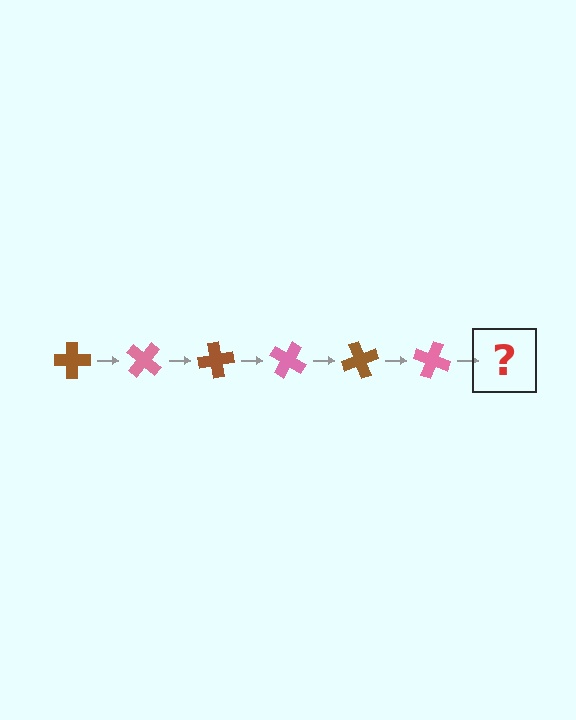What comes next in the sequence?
The next element should be a brown cross, rotated 240 degrees from the start.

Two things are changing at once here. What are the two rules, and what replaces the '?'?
The two rules are that it rotates 40 degrees each step and the color cycles through brown and pink. The '?' should be a brown cross, rotated 240 degrees from the start.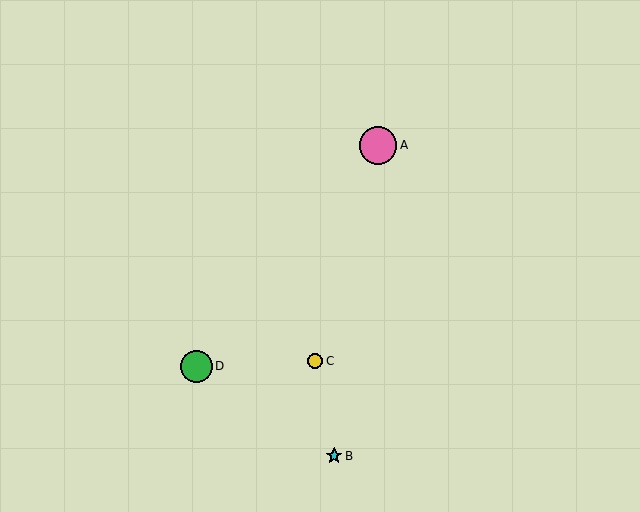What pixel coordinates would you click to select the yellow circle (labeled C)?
Click at (315, 361) to select the yellow circle C.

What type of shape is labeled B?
Shape B is a cyan star.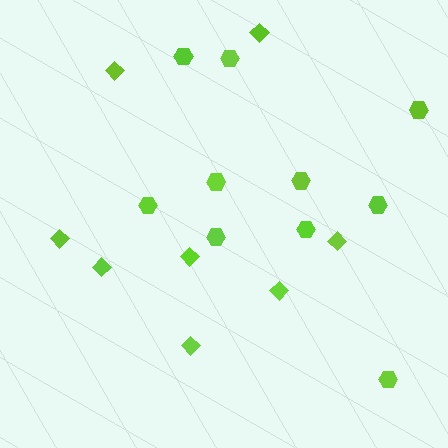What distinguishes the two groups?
There are 2 groups: one group of hexagons (10) and one group of diamonds (8).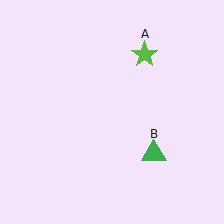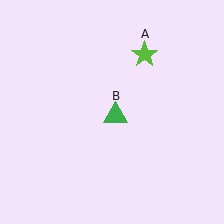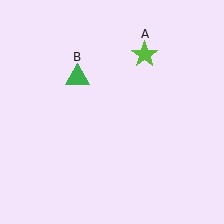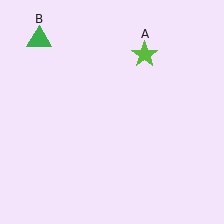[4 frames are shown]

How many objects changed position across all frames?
1 object changed position: green triangle (object B).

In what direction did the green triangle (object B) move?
The green triangle (object B) moved up and to the left.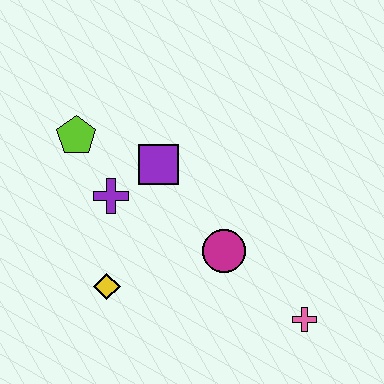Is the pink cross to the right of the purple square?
Yes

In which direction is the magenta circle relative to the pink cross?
The magenta circle is to the left of the pink cross.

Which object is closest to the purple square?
The purple cross is closest to the purple square.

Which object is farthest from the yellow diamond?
The pink cross is farthest from the yellow diamond.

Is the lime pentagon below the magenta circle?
No